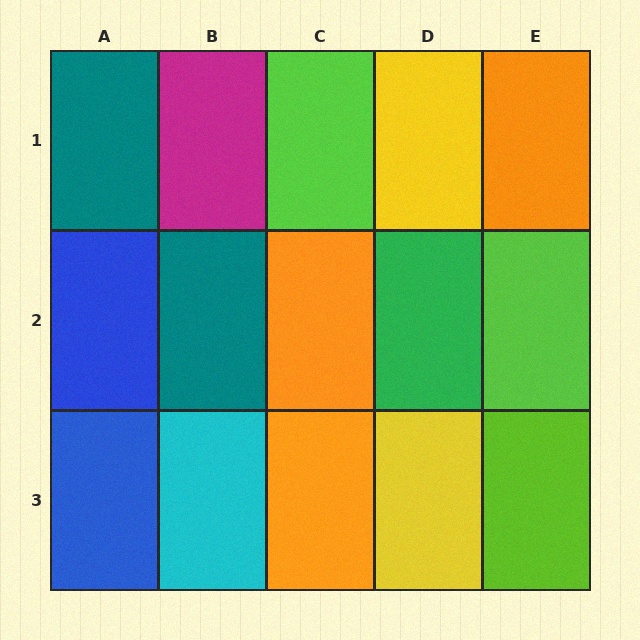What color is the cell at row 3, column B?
Cyan.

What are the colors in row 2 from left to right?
Blue, teal, orange, green, lime.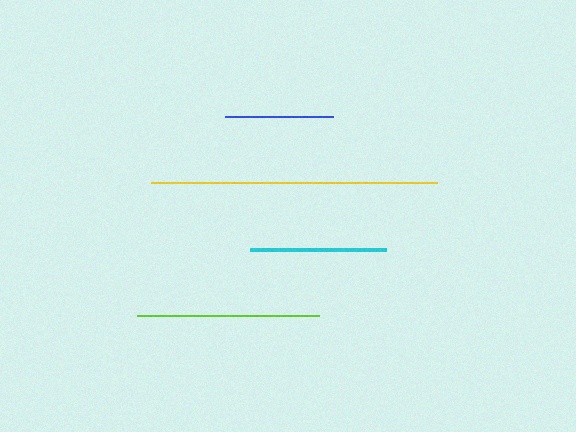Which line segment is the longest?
The yellow line is the longest at approximately 286 pixels.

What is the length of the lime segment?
The lime segment is approximately 182 pixels long.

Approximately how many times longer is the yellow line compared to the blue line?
The yellow line is approximately 2.7 times the length of the blue line.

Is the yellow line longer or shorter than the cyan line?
The yellow line is longer than the cyan line.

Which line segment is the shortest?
The blue line is the shortest at approximately 108 pixels.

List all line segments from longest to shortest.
From longest to shortest: yellow, lime, cyan, blue.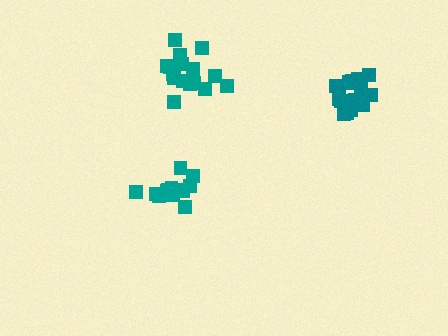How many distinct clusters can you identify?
There are 3 distinct clusters.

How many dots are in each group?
Group 1: 14 dots, Group 2: 18 dots, Group 3: 17 dots (49 total).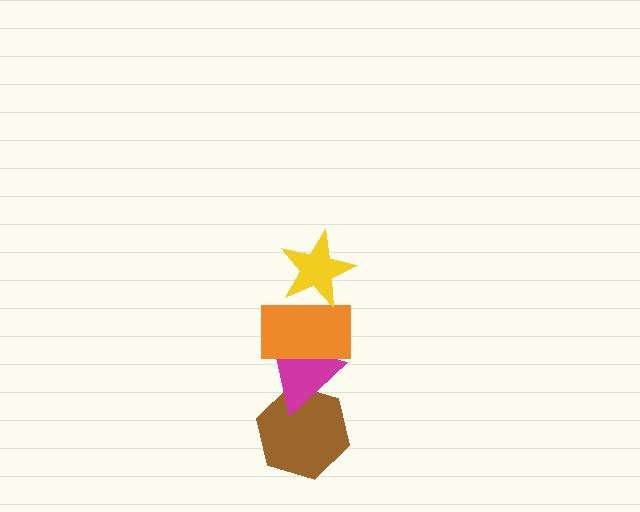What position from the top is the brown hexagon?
The brown hexagon is 4th from the top.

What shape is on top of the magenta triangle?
The orange rectangle is on top of the magenta triangle.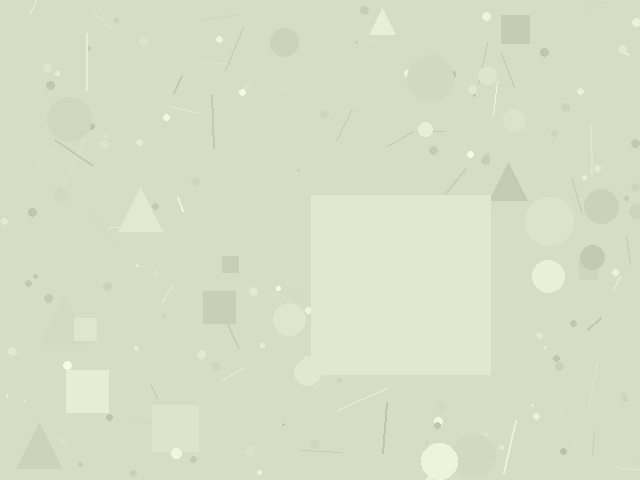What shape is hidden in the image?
A square is hidden in the image.